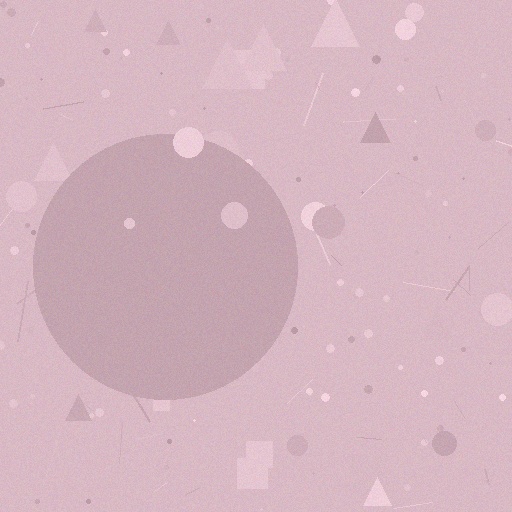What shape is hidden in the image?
A circle is hidden in the image.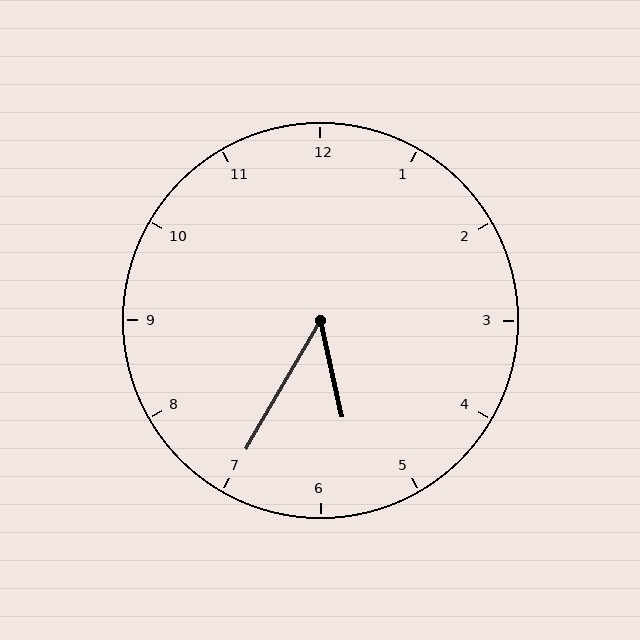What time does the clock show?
5:35.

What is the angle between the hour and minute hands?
Approximately 42 degrees.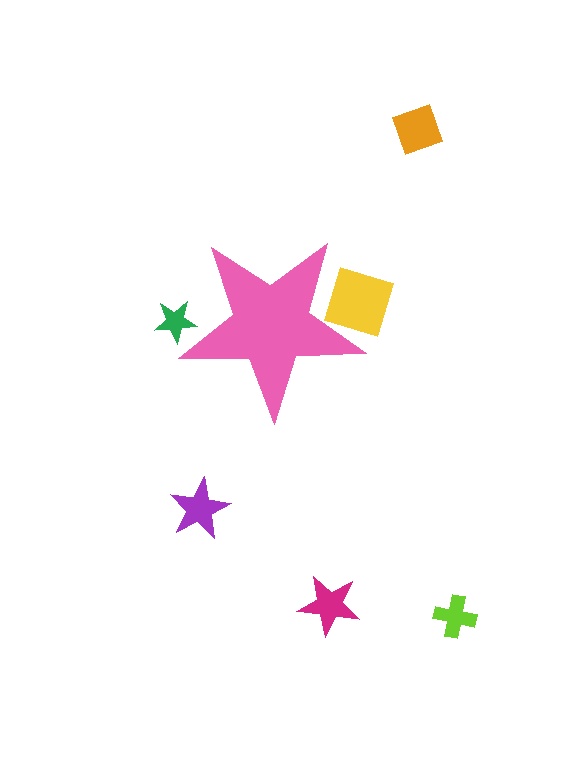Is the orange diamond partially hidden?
No, the orange diamond is fully visible.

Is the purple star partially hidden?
No, the purple star is fully visible.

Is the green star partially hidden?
Yes, the green star is partially hidden behind the pink star.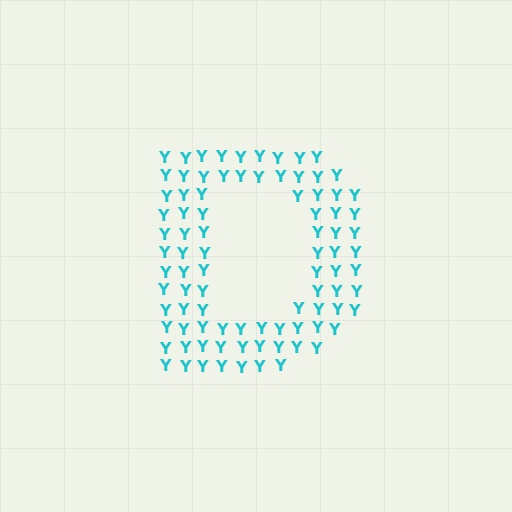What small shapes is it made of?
It is made of small letter Y's.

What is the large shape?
The large shape is the letter D.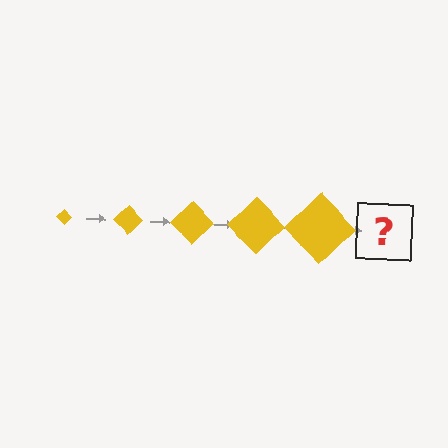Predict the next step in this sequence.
The next step is a yellow diamond, larger than the previous one.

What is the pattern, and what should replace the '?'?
The pattern is that the diamond gets progressively larger each step. The '?' should be a yellow diamond, larger than the previous one.